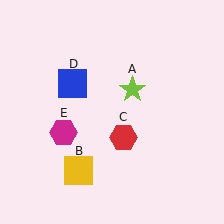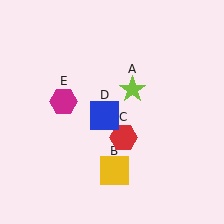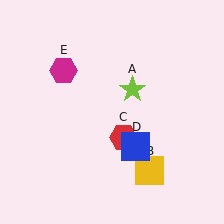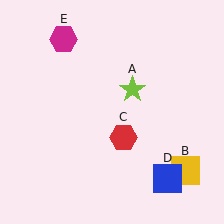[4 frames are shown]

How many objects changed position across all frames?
3 objects changed position: yellow square (object B), blue square (object D), magenta hexagon (object E).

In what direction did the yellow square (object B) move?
The yellow square (object B) moved right.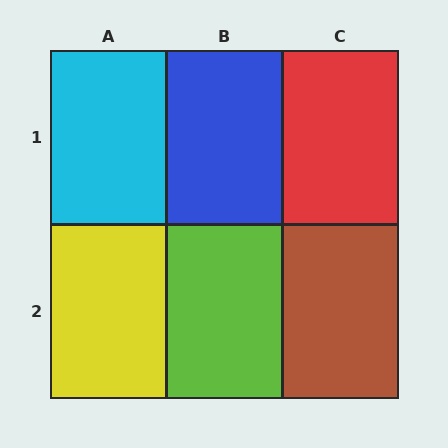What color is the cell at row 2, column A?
Yellow.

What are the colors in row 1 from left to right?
Cyan, blue, red.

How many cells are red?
1 cell is red.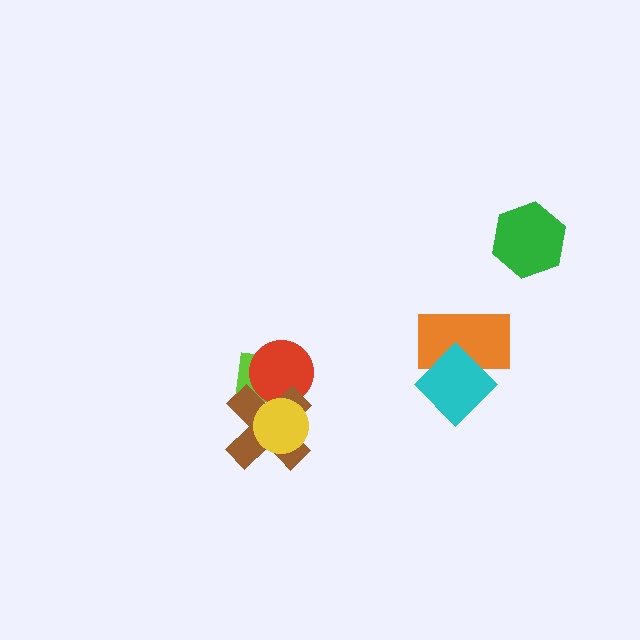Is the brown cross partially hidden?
Yes, it is partially covered by another shape.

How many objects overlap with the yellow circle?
3 objects overlap with the yellow circle.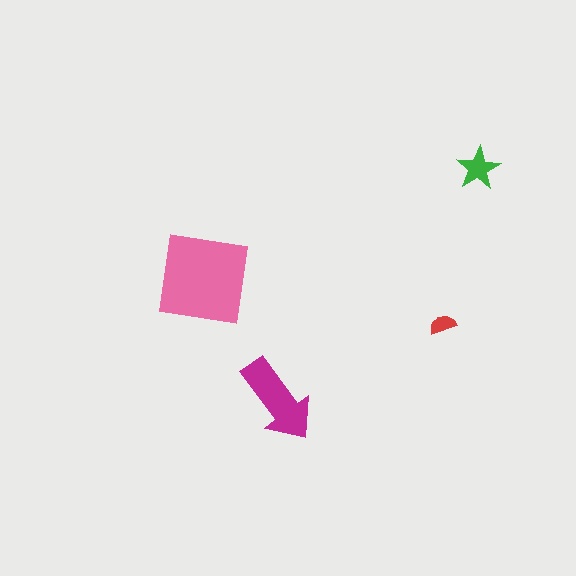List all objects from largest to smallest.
The pink square, the magenta arrow, the green star, the red semicircle.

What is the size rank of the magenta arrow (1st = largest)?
2nd.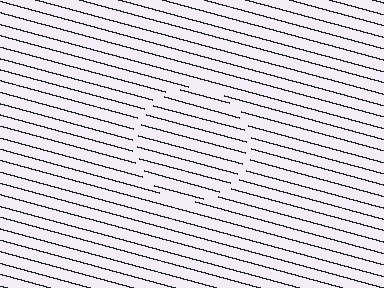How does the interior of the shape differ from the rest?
The interior of the shape contains the same grating, shifted by half a period — the contour is defined by the phase discontinuity where line-ends from the inner and outer gratings abut.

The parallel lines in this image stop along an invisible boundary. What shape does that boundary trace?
An illusory circle. The interior of the shape contains the same grating, shifted by half a period — the contour is defined by the phase discontinuity where line-ends from the inner and outer gratings abut.